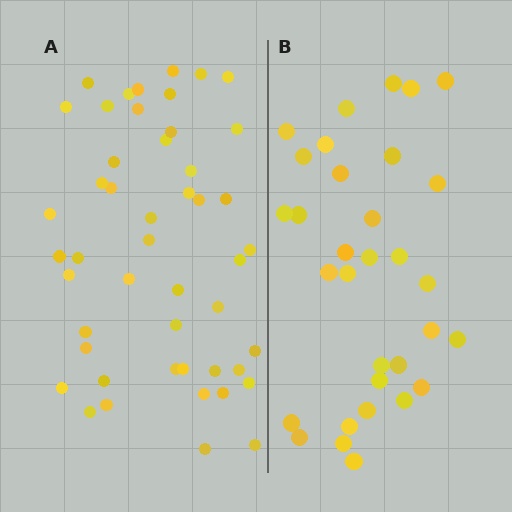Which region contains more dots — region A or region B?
Region A (the left region) has more dots.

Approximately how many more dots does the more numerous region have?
Region A has approximately 15 more dots than region B.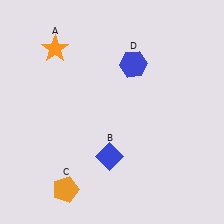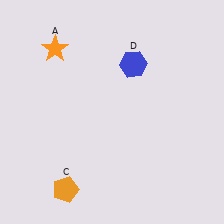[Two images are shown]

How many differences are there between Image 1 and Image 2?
There is 1 difference between the two images.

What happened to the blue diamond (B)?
The blue diamond (B) was removed in Image 2. It was in the bottom-left area of Image 1.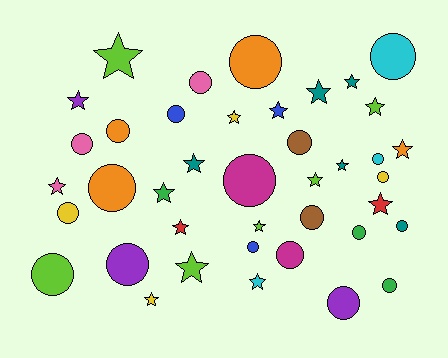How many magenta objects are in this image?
There are 2 magenta objects.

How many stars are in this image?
There are 19 stars.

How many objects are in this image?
There are 40 objects.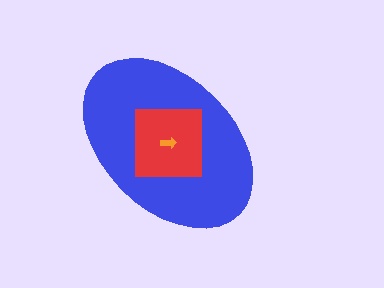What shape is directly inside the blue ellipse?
The red square.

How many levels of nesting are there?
3.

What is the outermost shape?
The blue ellipse.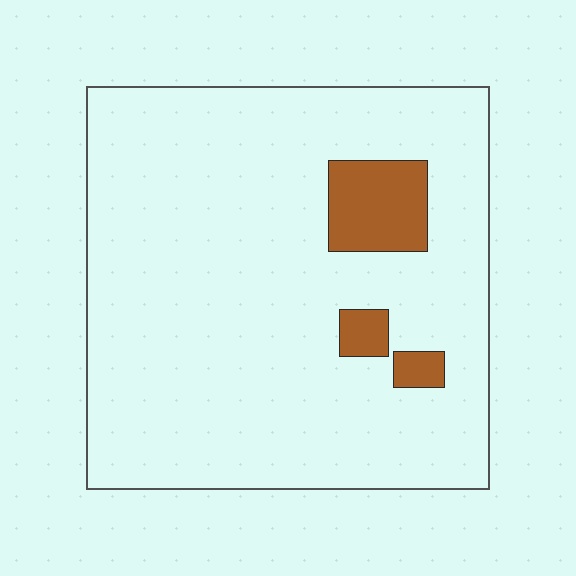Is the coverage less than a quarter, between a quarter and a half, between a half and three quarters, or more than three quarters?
Less than a quarter.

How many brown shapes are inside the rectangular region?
3.